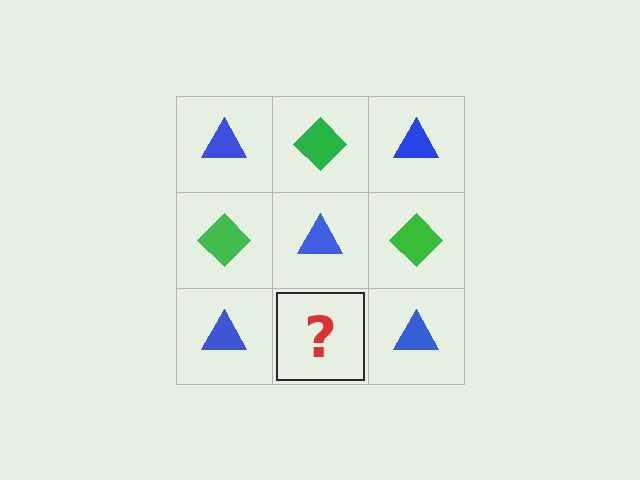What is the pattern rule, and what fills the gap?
The rule is that it alternates blue triangle and green diamond in a checkerboard pattern. The gap should be filled with a green diamond.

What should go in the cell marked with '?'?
The missing cell should contain a green diamond.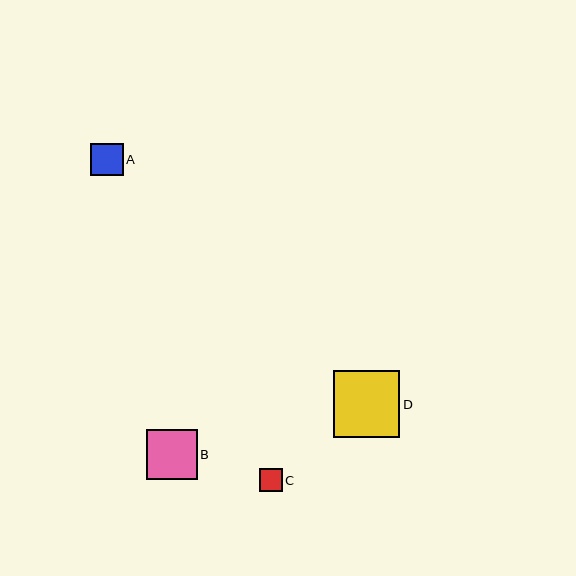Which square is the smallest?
Square C is the smallest with a size of approximately 22 pixels.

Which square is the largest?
Square D is the largest with a size of approximately 66 pixels.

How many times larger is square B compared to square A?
Square B is approximately 1.6 times the size of square A.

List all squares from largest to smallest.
From largest to smallest: D, B, A, C.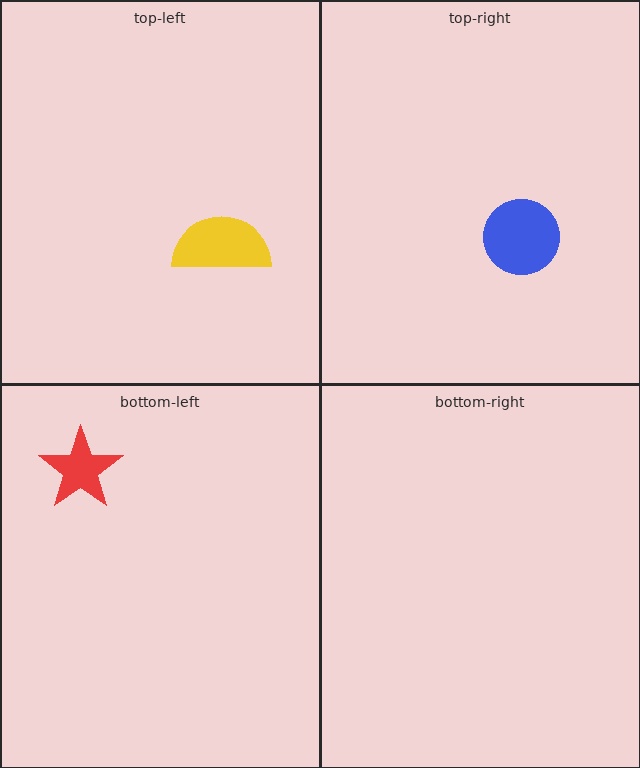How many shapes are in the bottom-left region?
1.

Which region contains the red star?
The bottom-left region.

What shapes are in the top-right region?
The blue circle.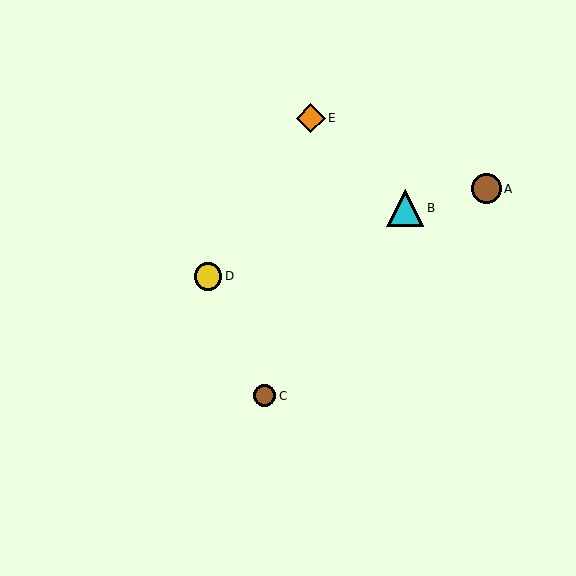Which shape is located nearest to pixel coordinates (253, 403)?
The brown circle (labeled C) at (265, 396) is nearest to that location.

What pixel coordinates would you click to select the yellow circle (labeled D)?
Click at (208, 276) to select the yellow circle D.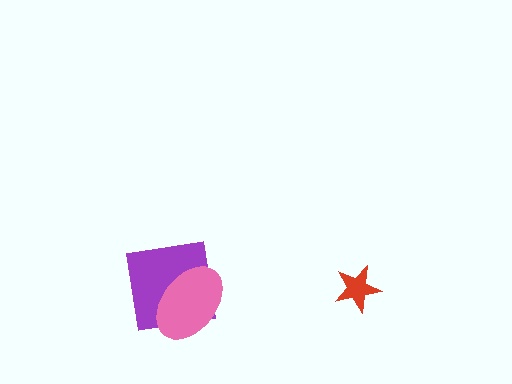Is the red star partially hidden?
No, no other shape covers it.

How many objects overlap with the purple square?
1 object overlaps with the purple square.